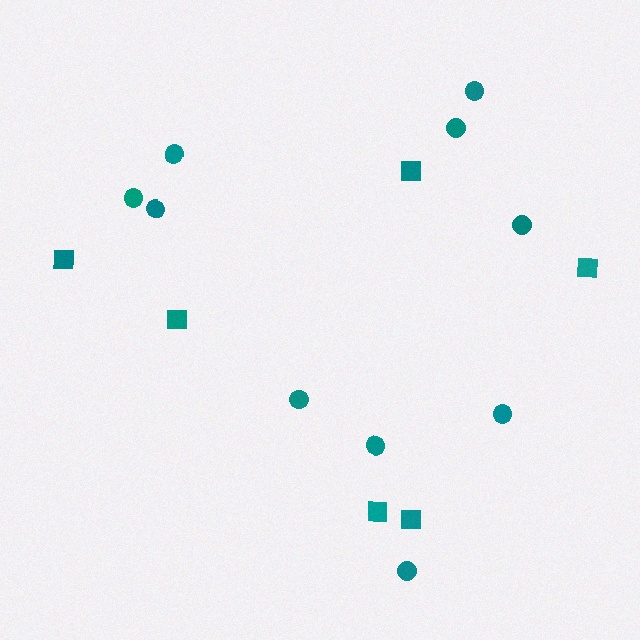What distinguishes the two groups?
There are 2 groups: one group of circles (10) and one group of squares (6).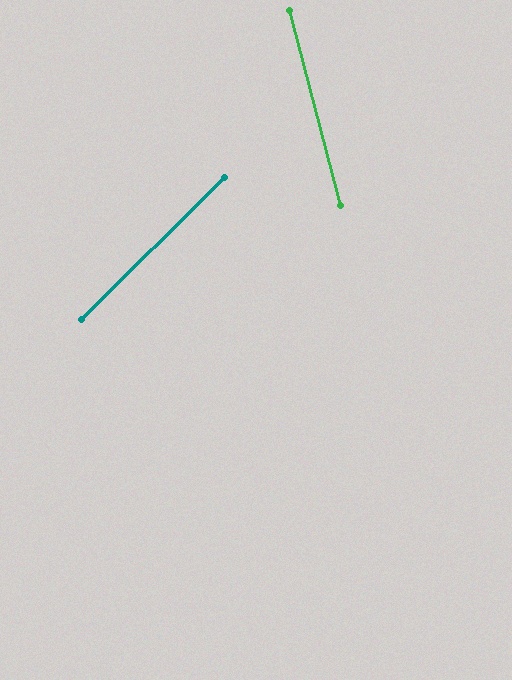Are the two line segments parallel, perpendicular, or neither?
Neither parallel nor perpendicular — they differ by about 60°.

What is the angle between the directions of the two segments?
Approximately 60 degrees.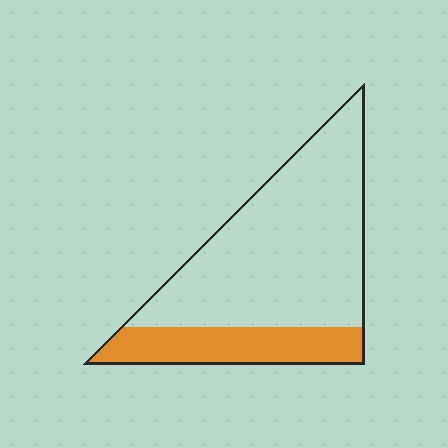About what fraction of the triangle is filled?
About one quarter (1/4).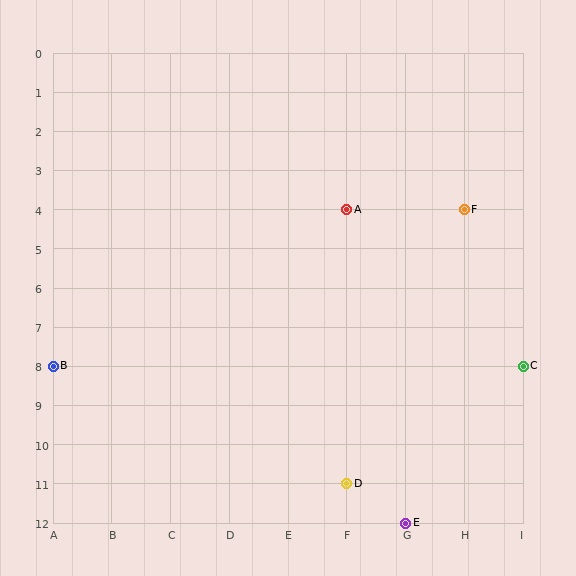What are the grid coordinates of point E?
Point E is at grid coordinates (G, 12).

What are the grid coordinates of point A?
Point A is at grid coordinates (F, 4).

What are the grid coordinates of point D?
Point D is at grid coordinates (F, 11).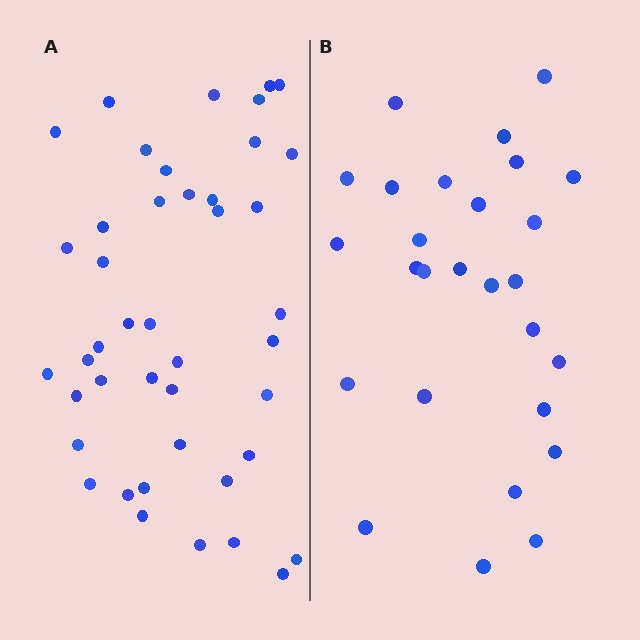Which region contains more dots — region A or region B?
Region A (the left region) has more dots.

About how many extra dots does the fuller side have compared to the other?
Region A has approximately 15 more dots than region B.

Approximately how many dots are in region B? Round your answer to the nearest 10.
About 30 dots. (The exact count is 27, which rounds to 30.)